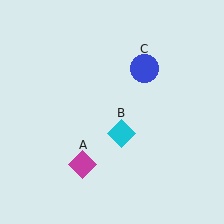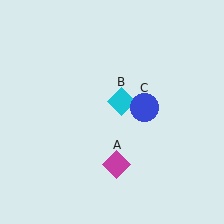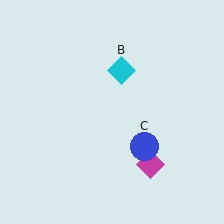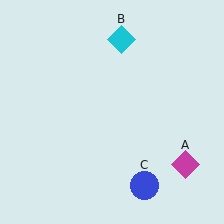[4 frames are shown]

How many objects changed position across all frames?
3 objects changed position: magenta diamond (object A), cyan diamond (object B), blue circle (object C).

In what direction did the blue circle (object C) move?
The blue circle (object C) moved down.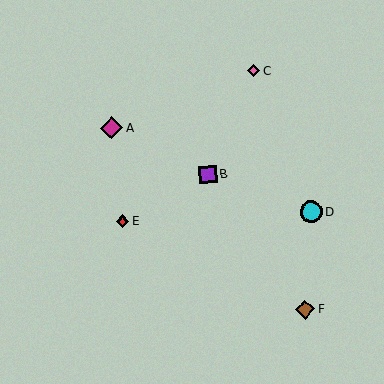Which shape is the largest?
The cyan circle (labeled D) is the largest.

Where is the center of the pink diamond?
The center of the pink diamond is at (254, 71).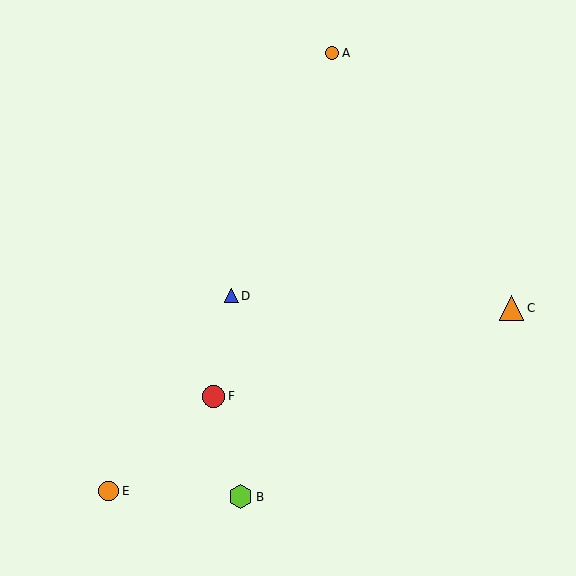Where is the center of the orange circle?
The center of the orange circle is at (109, 491).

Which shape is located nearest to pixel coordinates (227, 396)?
The red circle (labeled F) at (214, 396) is nearest to that location.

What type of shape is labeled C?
Shape C is an orange triangle.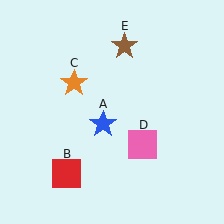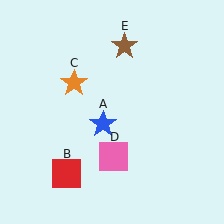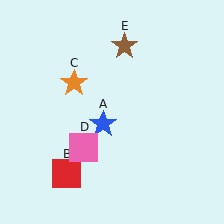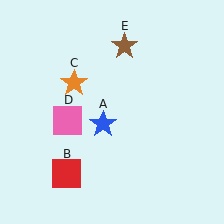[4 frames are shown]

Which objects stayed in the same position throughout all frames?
Blue star (object A) and red square (object B) and orange star (object C) and brown star (object E) remained stationary.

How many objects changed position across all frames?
1 object changed position: pink square (object D).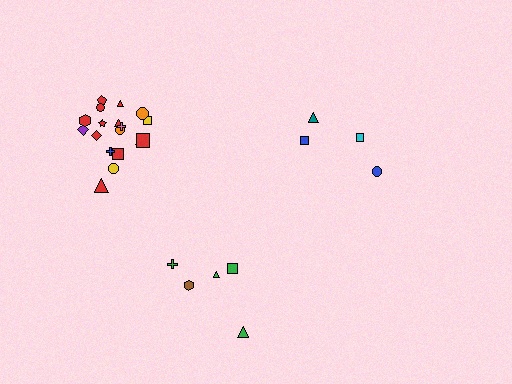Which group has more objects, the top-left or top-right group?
The top-left group.